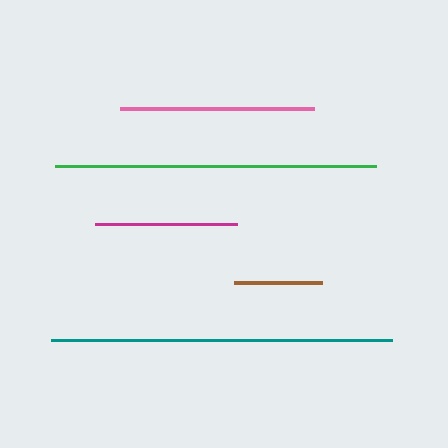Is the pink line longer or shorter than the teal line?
The teal line is longer than the pink line.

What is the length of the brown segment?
The brown segment is approximately 88 pixels long.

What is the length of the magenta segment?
The magenta segment is approximately 142 pixels long.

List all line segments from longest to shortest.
From longest to shortest: teal, green, pink, magenta, brown.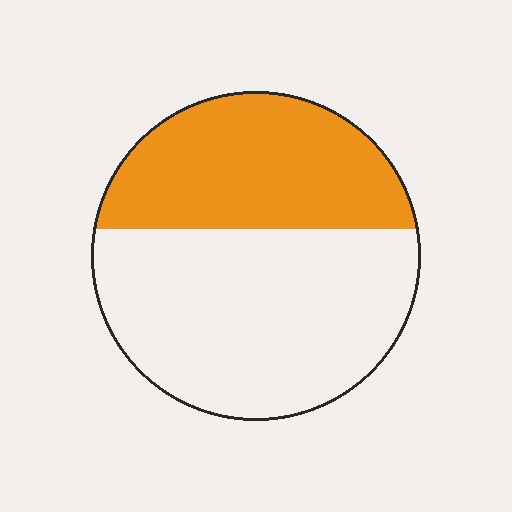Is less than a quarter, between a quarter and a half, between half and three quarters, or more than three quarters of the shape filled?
Between a quarter and a half.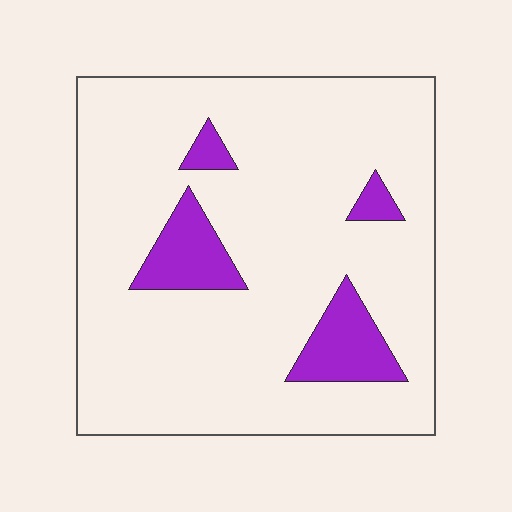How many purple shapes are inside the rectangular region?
4.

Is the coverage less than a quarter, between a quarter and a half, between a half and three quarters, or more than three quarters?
Less than a quarter.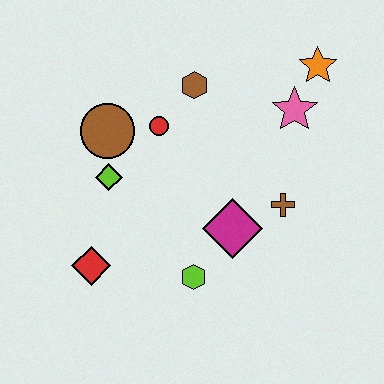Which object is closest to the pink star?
The orange star is closest to the pink star.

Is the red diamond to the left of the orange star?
Yes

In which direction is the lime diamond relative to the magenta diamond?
The lime diamond is to the left of the magenta diamond.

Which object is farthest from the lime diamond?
The orange star is farthest from the lime diamond.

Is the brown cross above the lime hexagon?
Yes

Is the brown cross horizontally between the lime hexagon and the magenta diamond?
No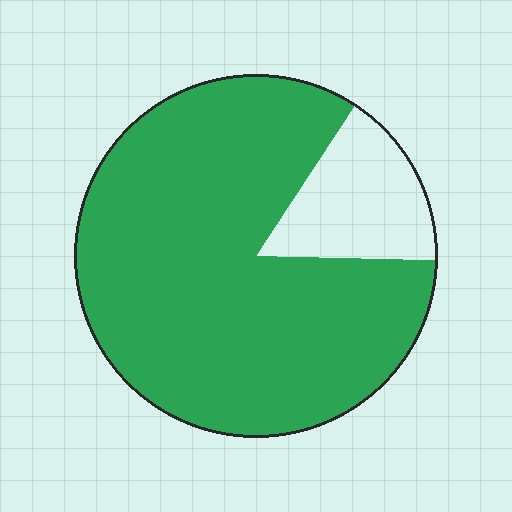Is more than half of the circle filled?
Yes.